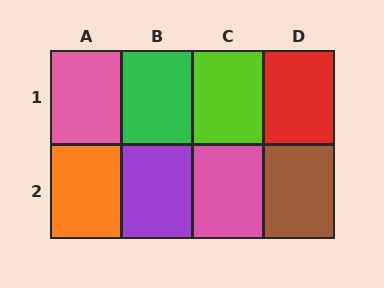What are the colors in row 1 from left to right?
Pink, green, lime, red.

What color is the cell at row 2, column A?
Orange.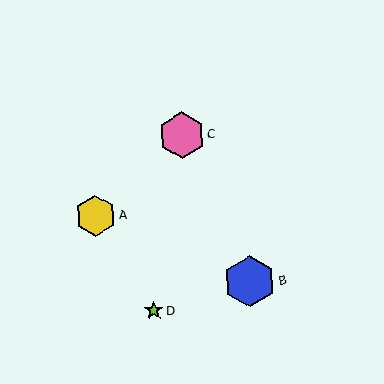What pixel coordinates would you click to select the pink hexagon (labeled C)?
Click at (182, 135) to select the pink hexagon C.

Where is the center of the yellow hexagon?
The center of the yellow hexagon is at (95, 216).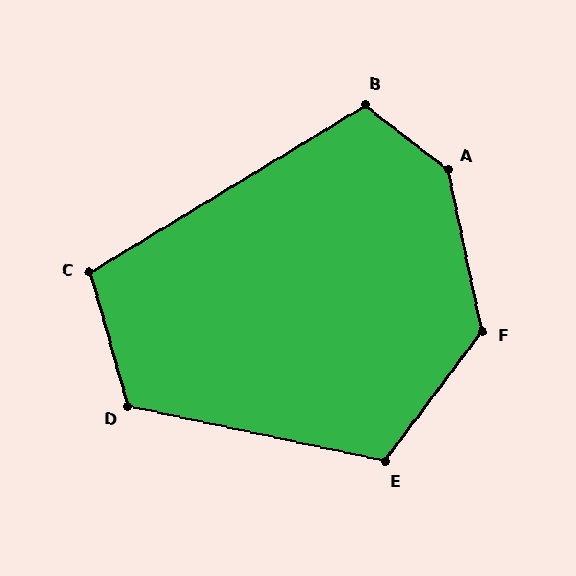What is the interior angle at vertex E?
Approximately 115 degrees (obtuse).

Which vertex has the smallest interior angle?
C, at approximately 105 degrees.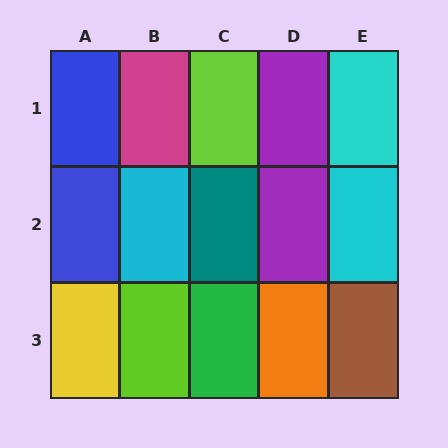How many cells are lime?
2 cells are lime.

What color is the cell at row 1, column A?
Blue.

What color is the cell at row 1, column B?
Magenta.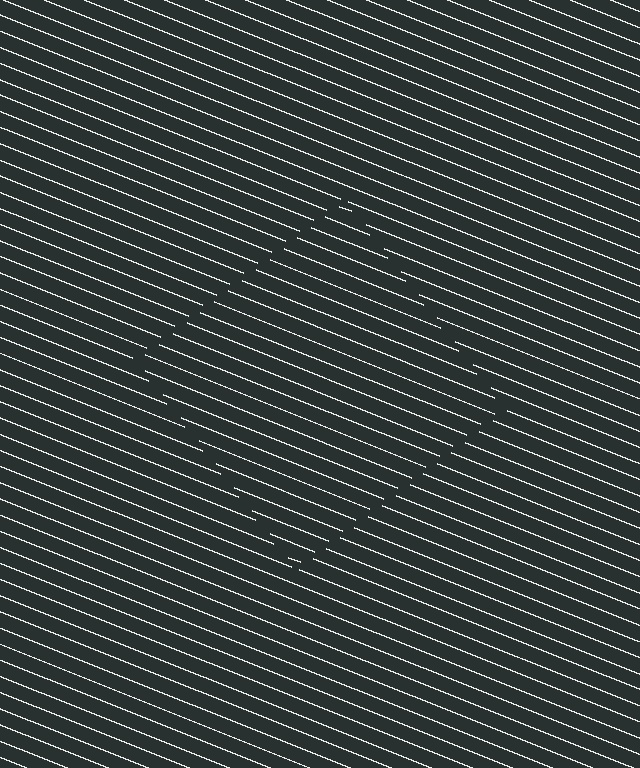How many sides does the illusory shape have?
4 sides — the line-ends trace a square.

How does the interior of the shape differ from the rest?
The interior of the shape contains the same grating, shifted by half a period — the contour is defined by the phase discontinuity where line-ends from the inner and outer gratings abut.